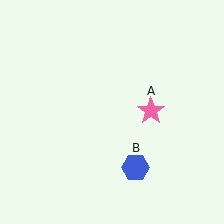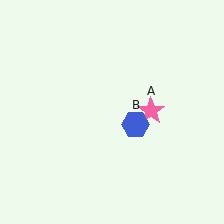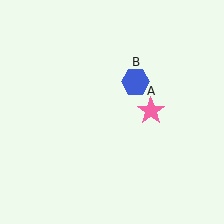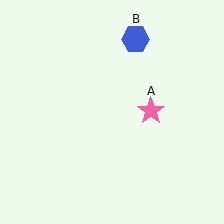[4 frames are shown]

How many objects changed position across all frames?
1 object changed position: blue hexagon (object B).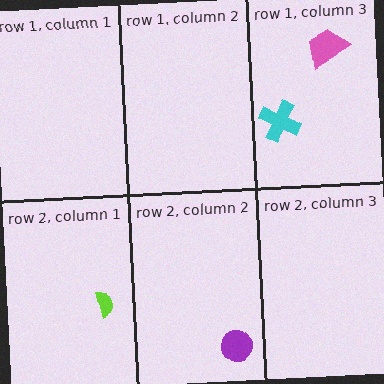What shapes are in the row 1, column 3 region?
The cyan cross, the pink trapezoid.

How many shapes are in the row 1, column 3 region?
2.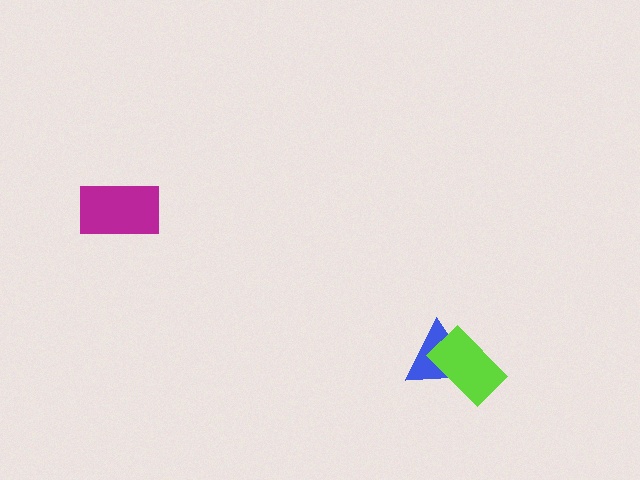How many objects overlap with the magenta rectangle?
0 objects overlap with the magenta rectangle.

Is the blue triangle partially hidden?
Yes, it is partially covered by another shape.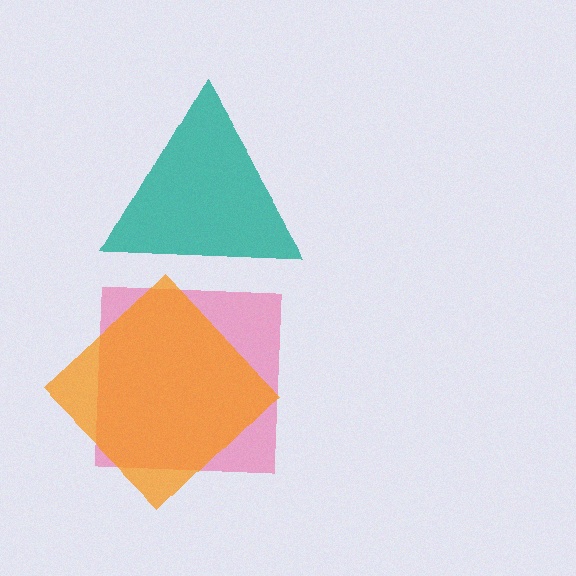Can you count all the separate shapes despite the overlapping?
Yes, there are 3 separate shapes.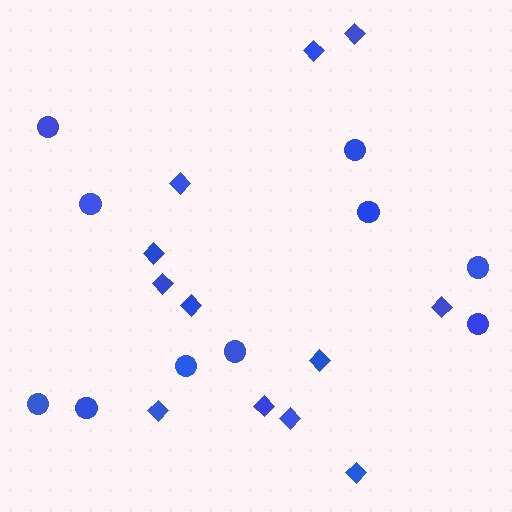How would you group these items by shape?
There are 2 groups: one group of circles (10) and one group of diamonds (12).